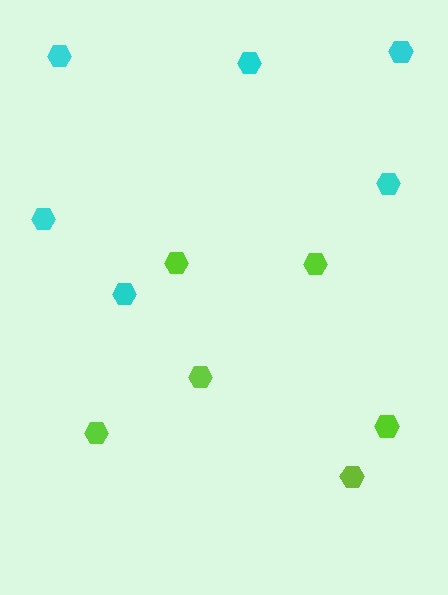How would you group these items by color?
There are 2 groups: one group of cyan hexagons (6) and one group of lime hexagons (6).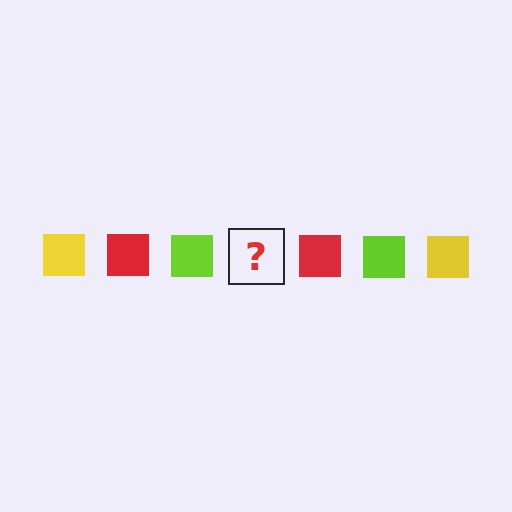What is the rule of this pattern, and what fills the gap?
The rule is that the pattern cycles through yellow, red, lime squares. The gap should be filled with a yellow square.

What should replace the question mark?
The question mark should be replaced with a yellow square.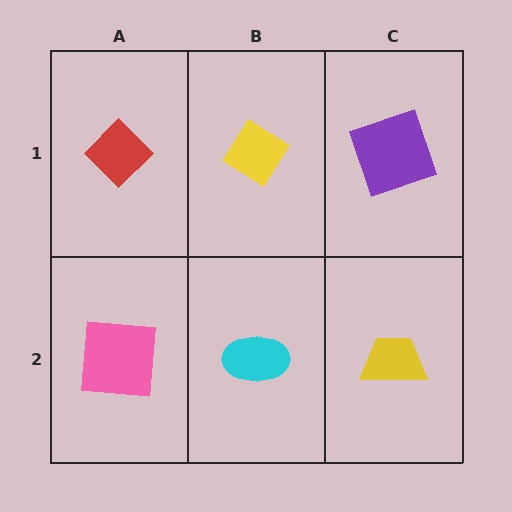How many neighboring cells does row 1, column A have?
2.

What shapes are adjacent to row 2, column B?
A yellow diamond (row 1, column B), a pink square (row 2, column A), a yellow trapezoid (row 2, column C).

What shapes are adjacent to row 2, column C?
A purple square (row 1, column C), a cyan ellipse (row 2, column B).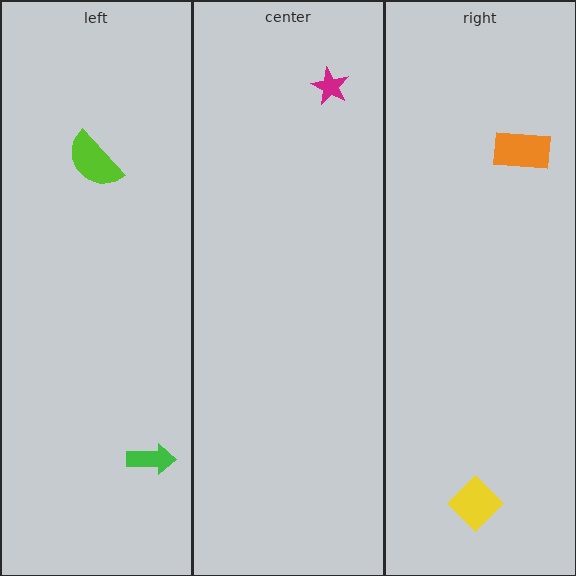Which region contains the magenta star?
The center region.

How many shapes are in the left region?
2.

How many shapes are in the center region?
1.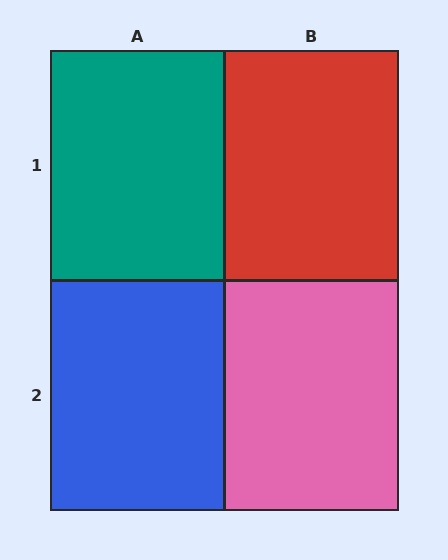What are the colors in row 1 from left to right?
Teal, red.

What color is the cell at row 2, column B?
Pink.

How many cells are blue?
1 cell is blue.